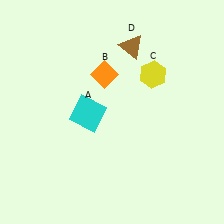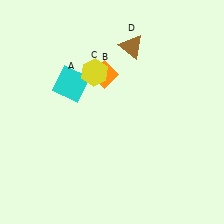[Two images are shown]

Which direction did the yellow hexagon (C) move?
The yellow hexagon (C) moved left.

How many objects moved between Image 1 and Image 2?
2 objects moved between the two images.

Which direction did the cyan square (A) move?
The cyan square (A) moved up.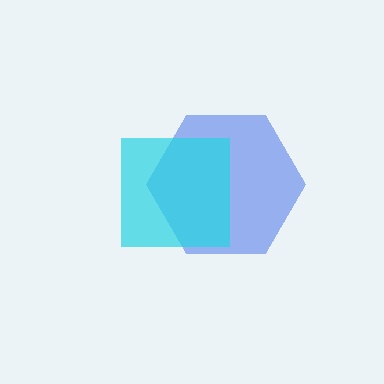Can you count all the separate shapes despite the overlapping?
Yes, there are 2 separate shapes.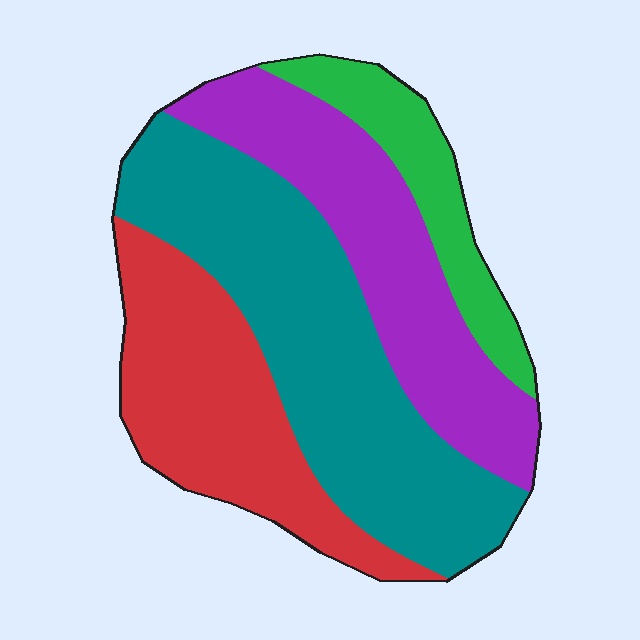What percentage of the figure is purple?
Purple covers around 25% of the figure.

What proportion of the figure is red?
Red covers around 25% of the figure.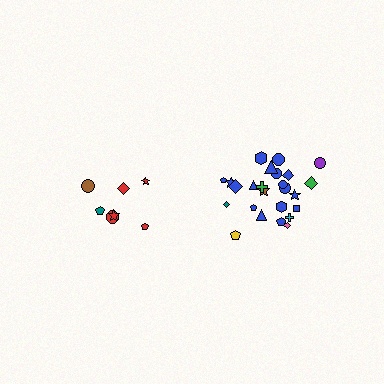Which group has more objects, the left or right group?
The right group.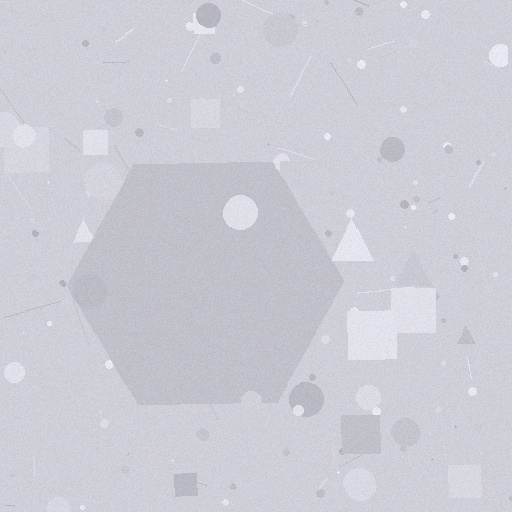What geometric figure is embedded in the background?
A hexagon is embedded in the background.